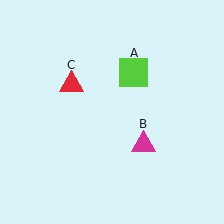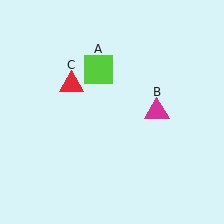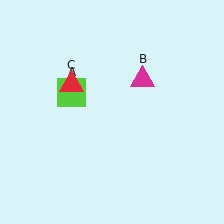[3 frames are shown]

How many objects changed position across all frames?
2 objects changed position: lime square (object A), magenta triangle (object B).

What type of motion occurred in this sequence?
The lime square (object A), magenta triangle (object B) rotated counterclockwise around the center of the scene.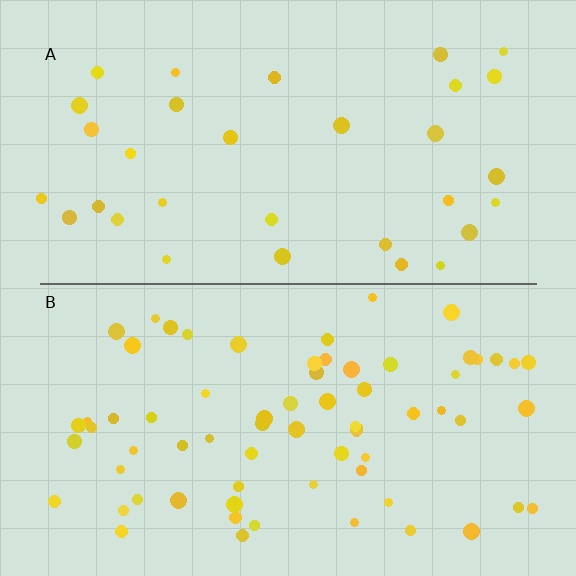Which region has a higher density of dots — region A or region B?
B (the bottom).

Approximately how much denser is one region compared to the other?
Approximately 2.2× — region B over region A.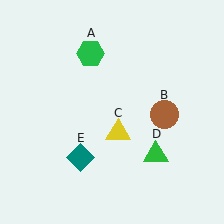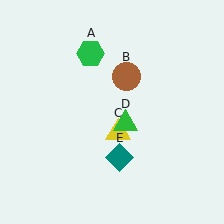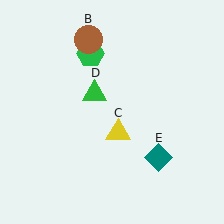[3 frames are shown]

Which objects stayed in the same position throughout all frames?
Green hexagon (object A) and yellow triangle (object C) remained stationary.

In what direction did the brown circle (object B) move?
The brown circle (object B) moved up and to the left.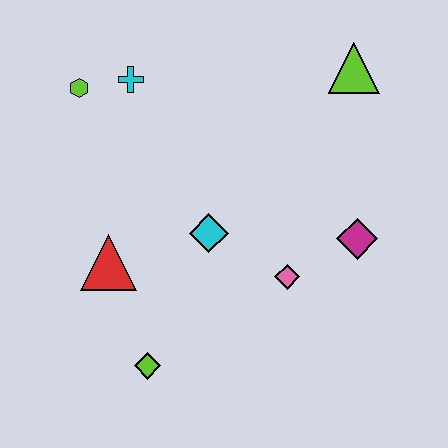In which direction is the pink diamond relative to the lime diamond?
The pink diamond is to the right of the lime diamond.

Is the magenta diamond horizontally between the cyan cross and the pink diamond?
No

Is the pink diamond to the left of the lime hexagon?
No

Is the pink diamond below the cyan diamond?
Yes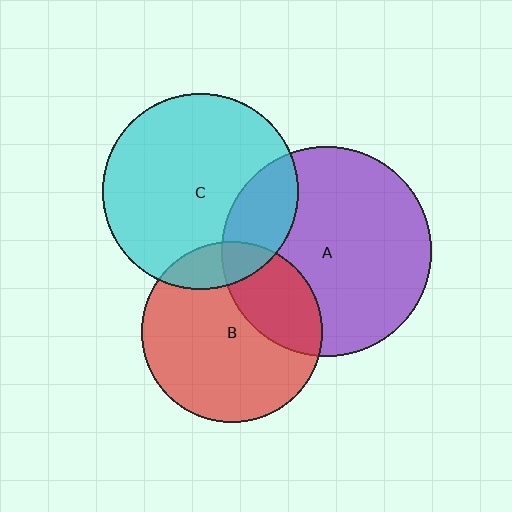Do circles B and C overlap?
Yes.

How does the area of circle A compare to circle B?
Approximately 1.3 times.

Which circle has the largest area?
Circle A (purple).